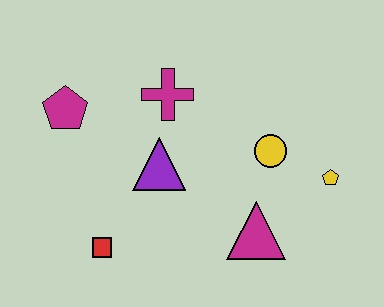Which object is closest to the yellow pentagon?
The yellow circle is closest to the yellow pentagon.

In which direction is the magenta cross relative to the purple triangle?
The magenta cross is above the purple triangle.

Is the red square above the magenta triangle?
No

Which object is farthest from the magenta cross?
The yellow pentagon is farthest from the magenta cross.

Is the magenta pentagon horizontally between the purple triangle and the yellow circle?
No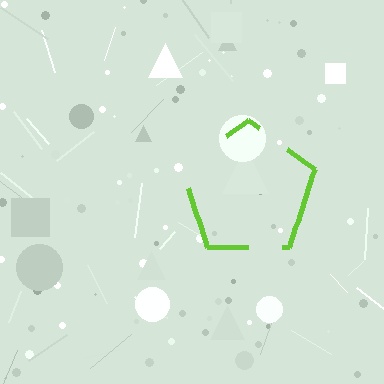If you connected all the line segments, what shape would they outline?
They would outline a pentagon.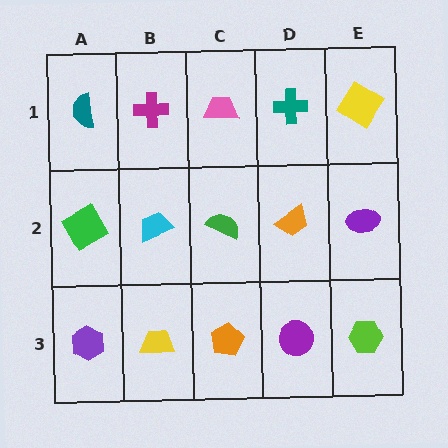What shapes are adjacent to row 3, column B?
A cyan trapezoid (row 2, column B), a purple hexagon (row 3, column A), an orange pentagon (row 3, column C).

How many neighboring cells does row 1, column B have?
3.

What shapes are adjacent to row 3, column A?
A green square (row 2, column A), a yellow trapezoid (row 3, column B).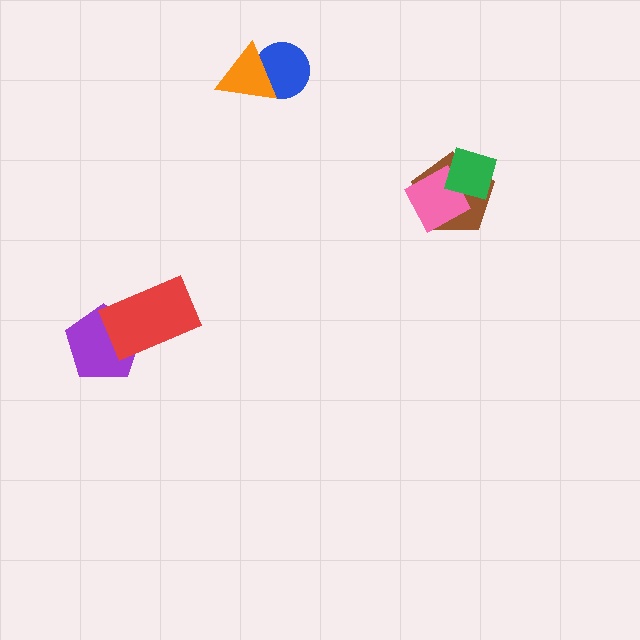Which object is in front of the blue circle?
The orange triangle is in front of the blue circle.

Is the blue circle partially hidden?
Yes, it is partially covered by another shape.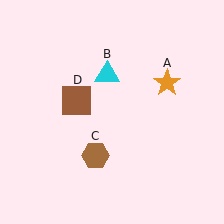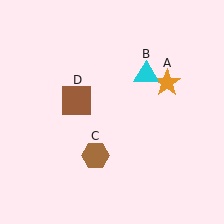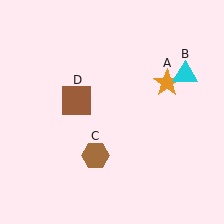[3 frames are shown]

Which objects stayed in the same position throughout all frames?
Orange star (object A) and brown hexagon (object C) and brown square (object D) remained stationary.